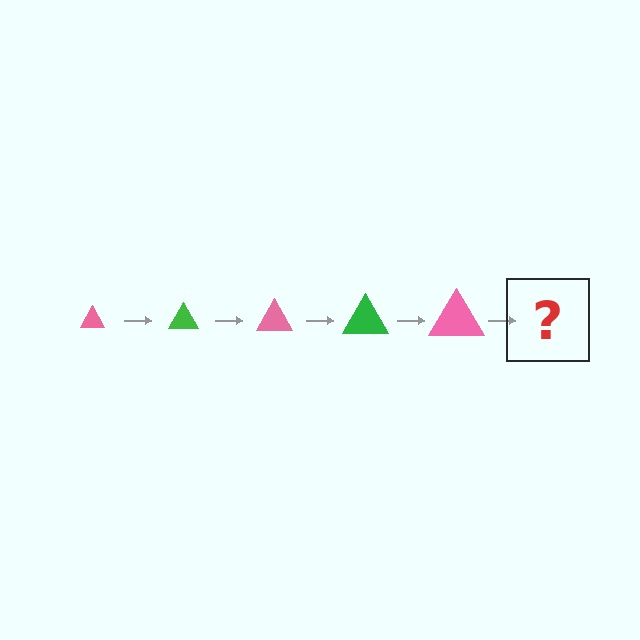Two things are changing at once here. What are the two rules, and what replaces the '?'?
The two rules are that the triangle grows larger each step and the color cycles through pink and green. The '?' should be a green triangle, larger than the previous one.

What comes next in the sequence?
The next element should be a green triangle, larger than the previous one.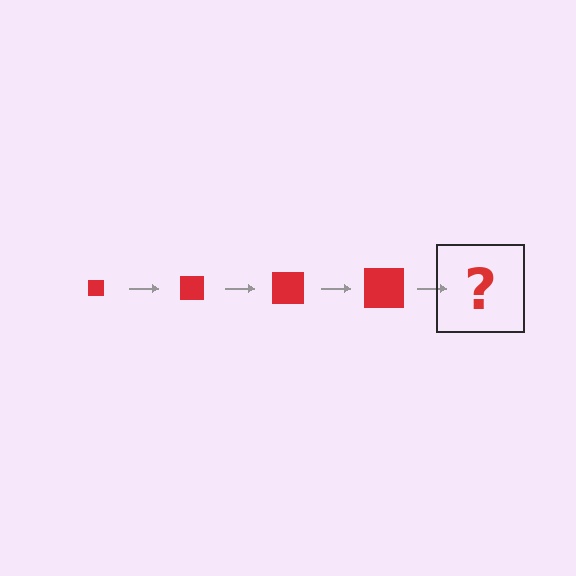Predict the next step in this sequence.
The next step is a red square, larger than the previous one.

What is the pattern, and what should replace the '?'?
The pattern is that the square gets progressively larger each step. The '?' should be a red square, larger than the previous one.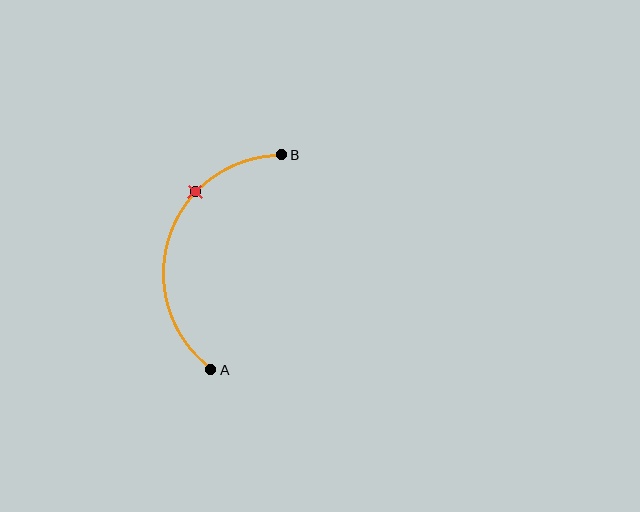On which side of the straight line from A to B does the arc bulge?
The arc bulges to the left of the straight line connecting A and B.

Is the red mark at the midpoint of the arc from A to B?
No. The red mark lies on the arc but is closer to endpoint B. The arc midpoint would be at the point on the curve equidistant along the arc from both A and B.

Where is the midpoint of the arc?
The arc midpoint is the point on the curve farthest from the straight line joining A and B. It sits to the left of that line.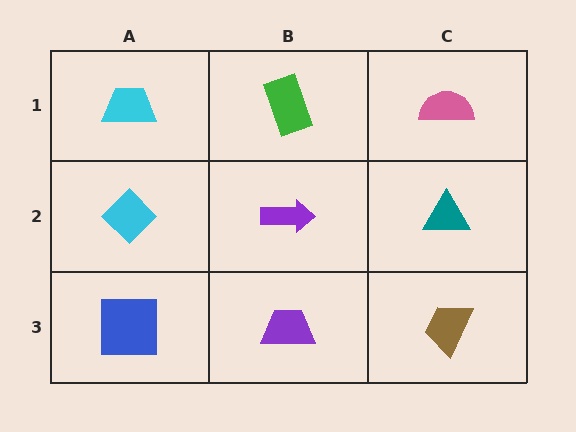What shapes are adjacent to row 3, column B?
A purple arrow (row 2, column B), a blue square (row 3, column A), a brown trapezoid (row 3, column C).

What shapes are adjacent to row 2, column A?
A cyan trapezoid (row 1, column A), a blue square (row 3, column A), a purple arrow (row 2, column B).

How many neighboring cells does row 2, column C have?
3.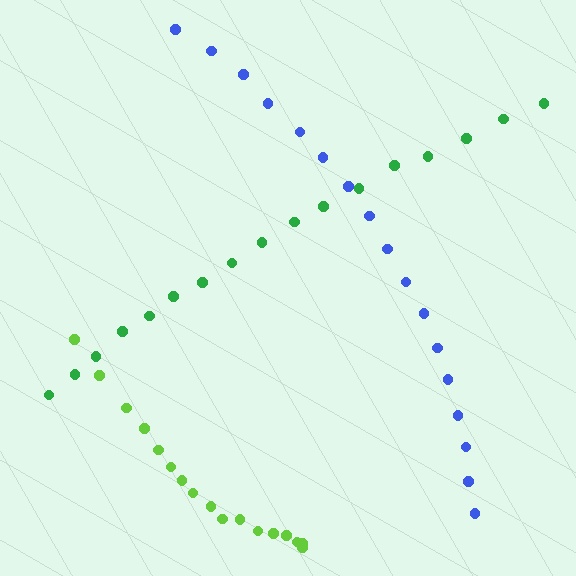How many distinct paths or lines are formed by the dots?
There are 3 distinct paths.